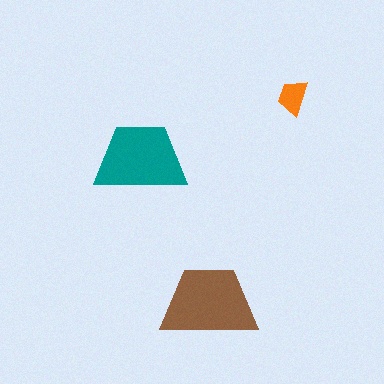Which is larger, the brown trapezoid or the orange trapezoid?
The brown one.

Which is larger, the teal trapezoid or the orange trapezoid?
The teal one.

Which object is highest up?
The orange trapezoid is topmost.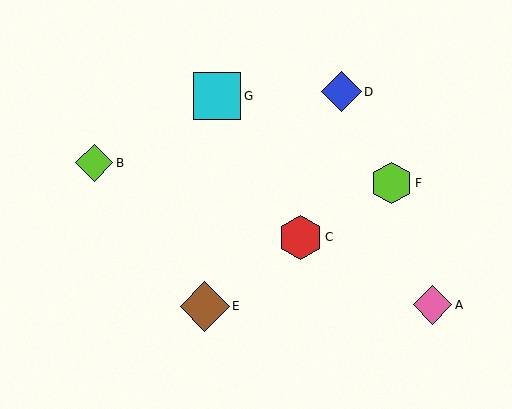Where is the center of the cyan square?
The center of the cyan square is at (217, 96).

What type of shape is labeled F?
Shape F is a lime hexagon.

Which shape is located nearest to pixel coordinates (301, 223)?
The red hexagon (labeled C) at (300, 237) is nearest to that location.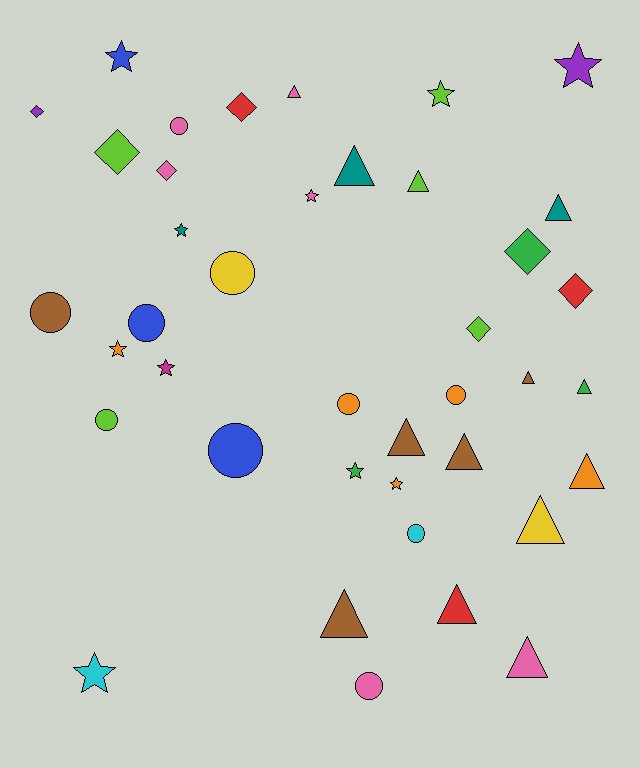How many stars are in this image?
There are 10 stars.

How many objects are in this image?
There are 40 objects.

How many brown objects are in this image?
There are 5 brown objects.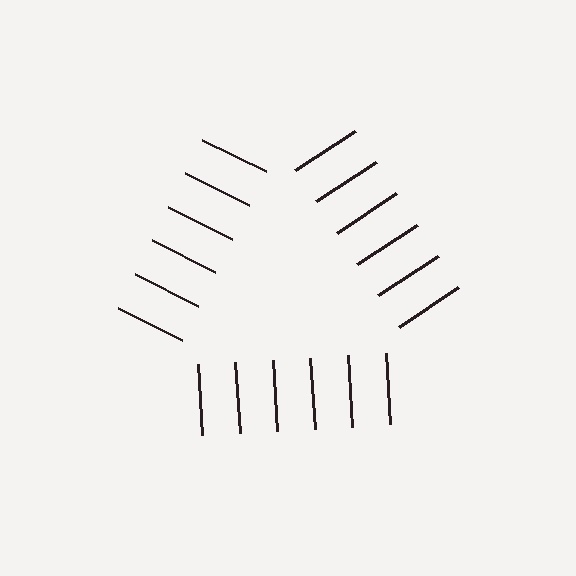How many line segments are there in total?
18 — 6 along each of the 3 edges.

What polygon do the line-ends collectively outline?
An illusory triangle — the line segments terminate on its edges but no continuous stroke is drawn.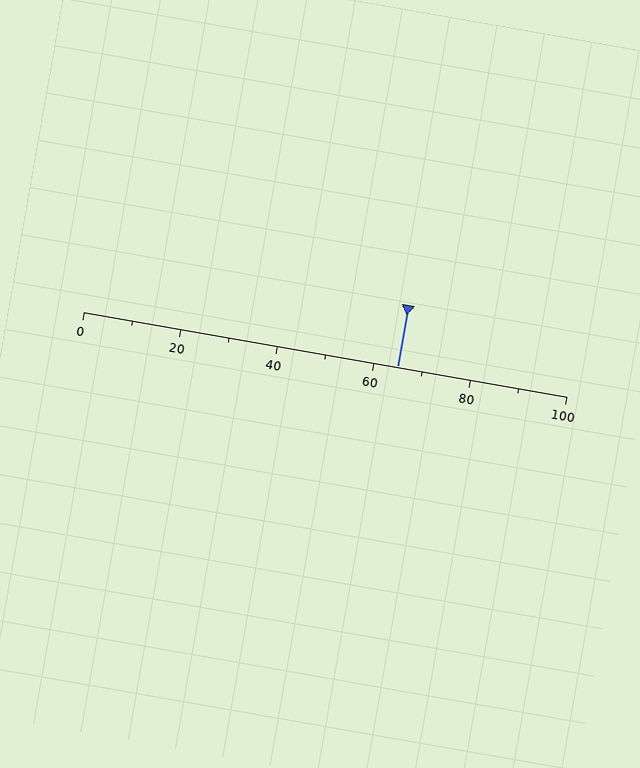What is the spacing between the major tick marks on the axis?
The major ticks are spaced 20 apart.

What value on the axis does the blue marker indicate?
The marker indicates approximately 65.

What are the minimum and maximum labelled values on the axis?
The axis runs from 0 to 100.